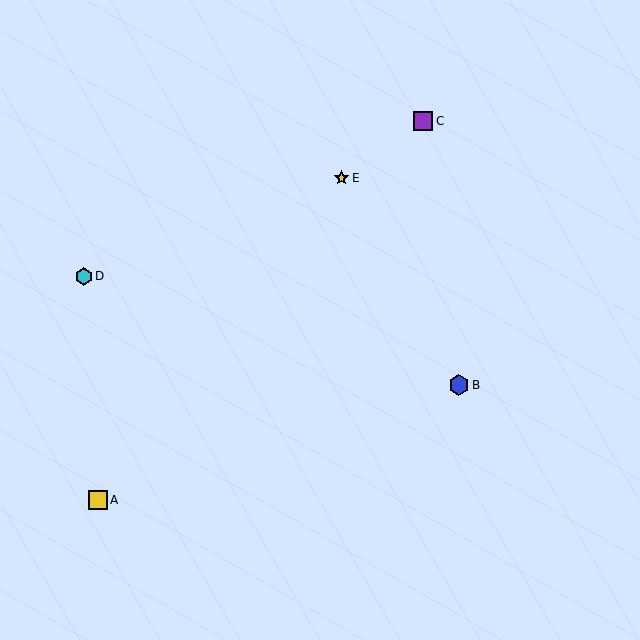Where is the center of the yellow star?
The center of the yellow star is at (342, 178).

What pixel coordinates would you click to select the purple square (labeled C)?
Click at (423, 121) to select the purple square C.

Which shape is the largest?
The blue hexagon (labeled B) is the largest.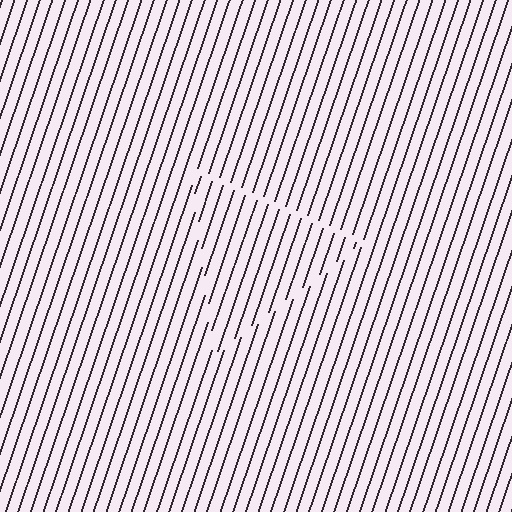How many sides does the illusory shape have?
3 sides — the line-ends trace a triangle.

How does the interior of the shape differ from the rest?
The interior of the shape contains the same grating, shifted by half a period — the contour is defined by the phase discontinuity where line-ends from the inner and outer gratings abut.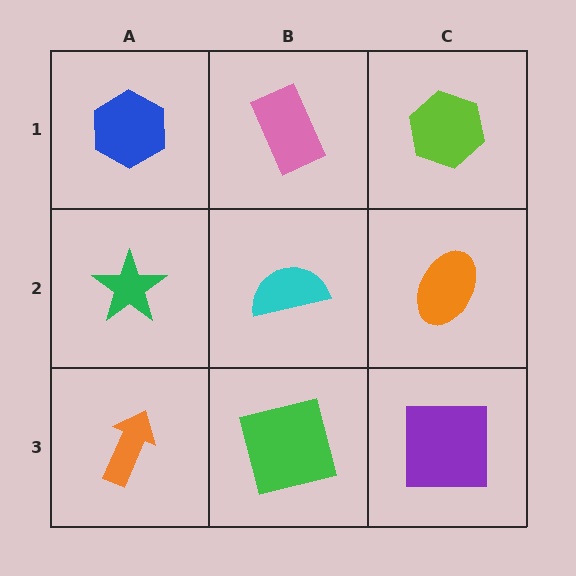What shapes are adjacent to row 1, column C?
An orange ellipse (row 2, column C), a pink rectangle (row 1, column B).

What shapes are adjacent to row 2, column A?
A blue hexagon (row 1, column A), an orange arrow (row 3, column A), a cyan semicircle (row 2, column B).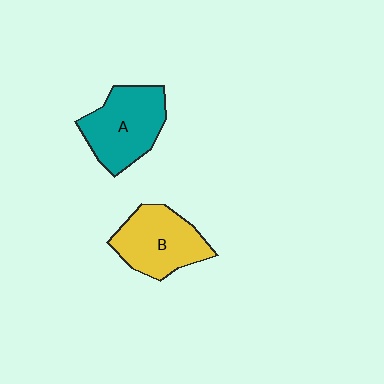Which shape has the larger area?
Shape A (teal).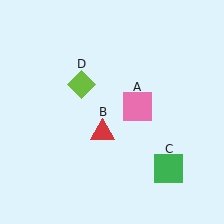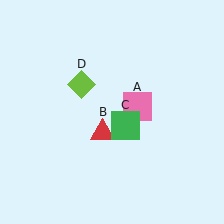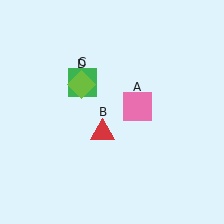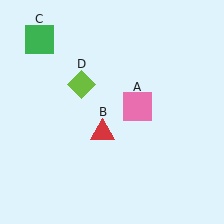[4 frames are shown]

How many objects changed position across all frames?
1 object changed position: green square (object C).